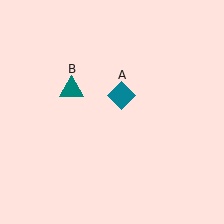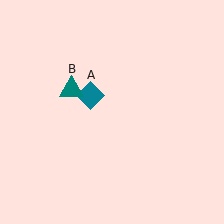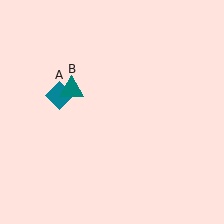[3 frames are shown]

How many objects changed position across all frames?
1 object changed position: teal diamond (object A).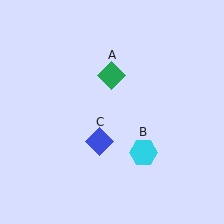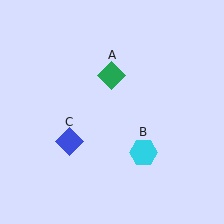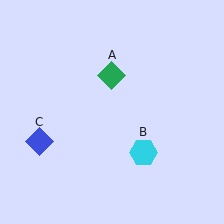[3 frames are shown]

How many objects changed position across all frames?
1 object changed position: blue diamond (object C).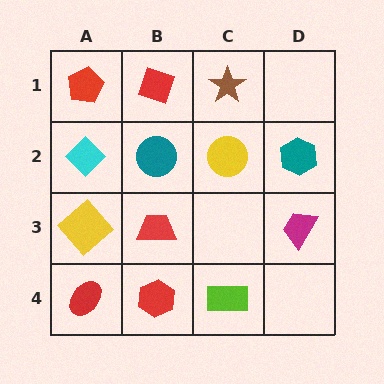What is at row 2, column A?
A cyan diamond.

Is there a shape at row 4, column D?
No, that cell is empty.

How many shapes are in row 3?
3 shapes.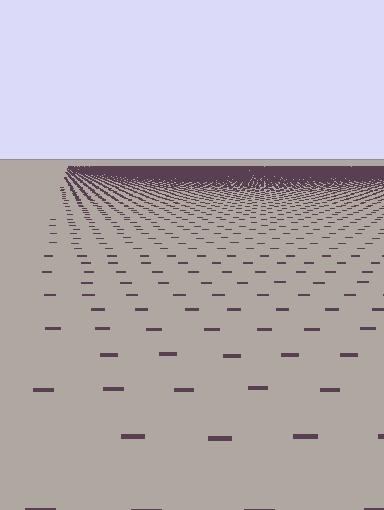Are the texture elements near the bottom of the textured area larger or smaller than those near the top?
Larger. Near the bottom, elements are closer to the viewer and appear at a bigger on-screen size.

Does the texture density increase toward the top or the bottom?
Density increases toward the top.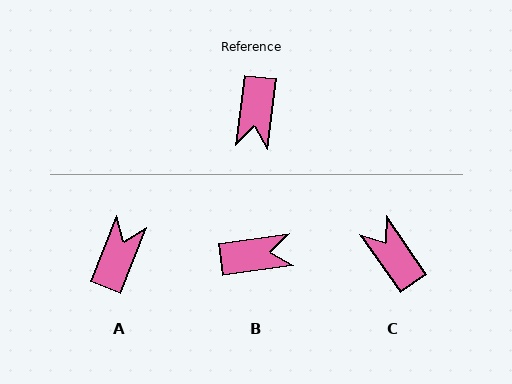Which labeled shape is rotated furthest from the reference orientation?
A, about 165 degrees away.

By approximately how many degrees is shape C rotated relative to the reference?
Approximately 138 degrees clockwise.